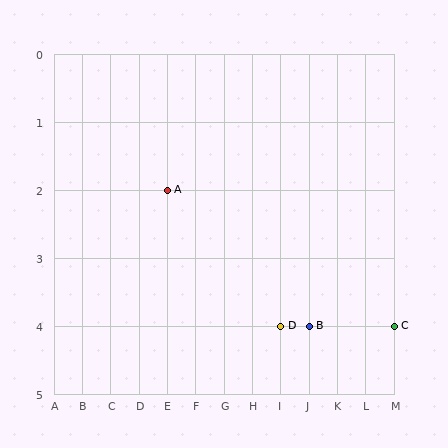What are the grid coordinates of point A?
Point A is at grid coordinates (E, 2).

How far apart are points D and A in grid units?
Points D and A are 4 columns and 2 rows apart (about 4.5 grid units diagonally).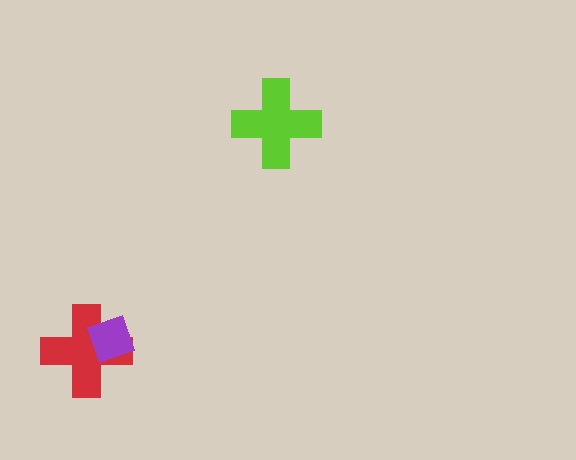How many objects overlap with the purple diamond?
1 object overlaps with the purple diamond.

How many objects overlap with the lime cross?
0 objects overlap with the lime cross.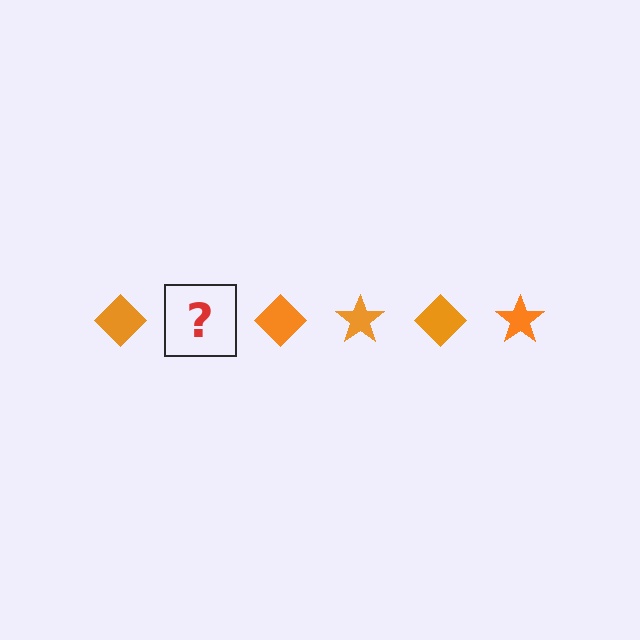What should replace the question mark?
The question mark should be replaced with an orange star.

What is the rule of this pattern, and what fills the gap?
The rule is that the pattern cycles through diamond, star shapes in orange. The gap should be filled with an orange star.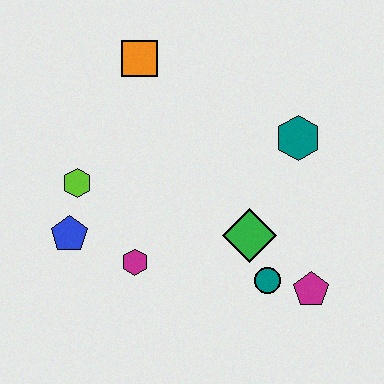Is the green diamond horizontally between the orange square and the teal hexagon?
Yes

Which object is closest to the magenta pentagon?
The teal circle is closest to the magenta pentagon.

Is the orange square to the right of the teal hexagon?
No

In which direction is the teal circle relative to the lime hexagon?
The teal circle is to the right of the lime hexagon.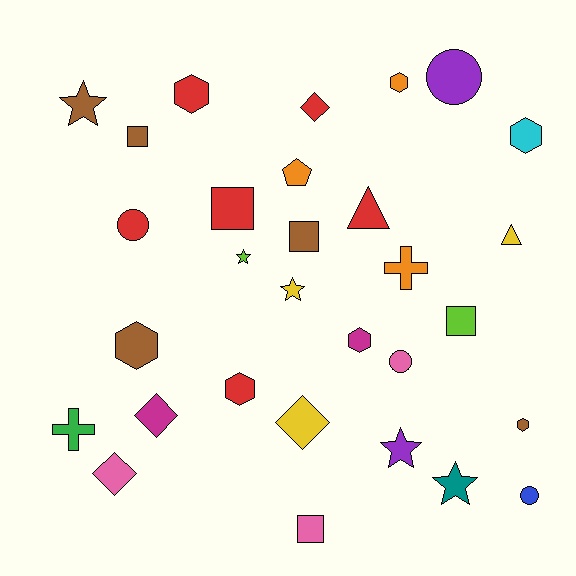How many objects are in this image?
There are 30 objects.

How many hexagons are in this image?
There are 7 hexagons.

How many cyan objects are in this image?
There is 1 cyan object.